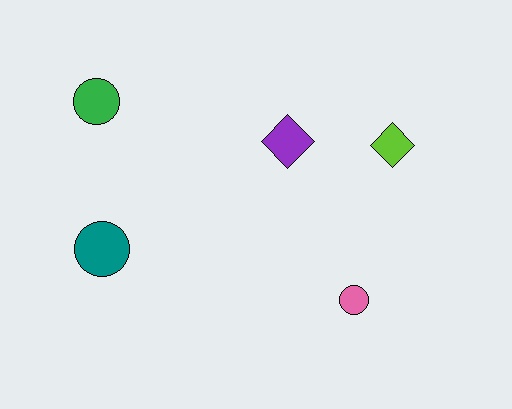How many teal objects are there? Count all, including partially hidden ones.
There is 1 teal object.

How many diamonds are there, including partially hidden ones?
There are 2 diamonds.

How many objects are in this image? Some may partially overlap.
There are 5 objects.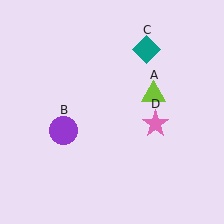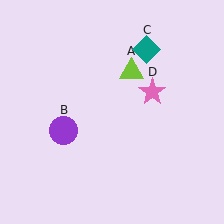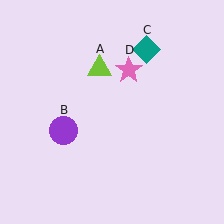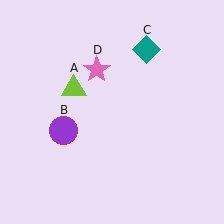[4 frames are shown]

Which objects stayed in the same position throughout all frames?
Purple circle (object B) and teal diamond (object C) remained stationary.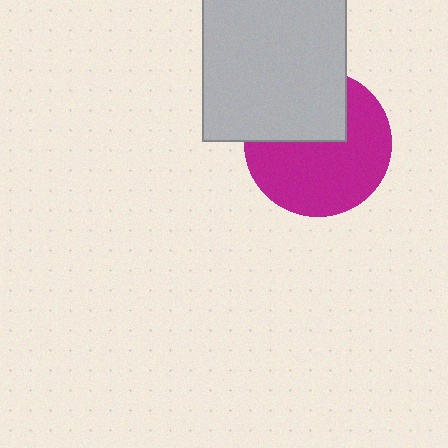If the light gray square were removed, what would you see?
You would see the complete magenta circle.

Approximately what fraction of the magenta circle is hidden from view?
Roughly 36% of the magenta circle is hidden behind the light gray square.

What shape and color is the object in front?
The object in front is a light gray square.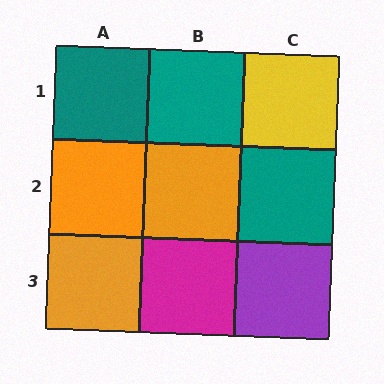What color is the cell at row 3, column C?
Purple.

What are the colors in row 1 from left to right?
Teal, teal, yellow.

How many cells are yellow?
1 cell is yellow.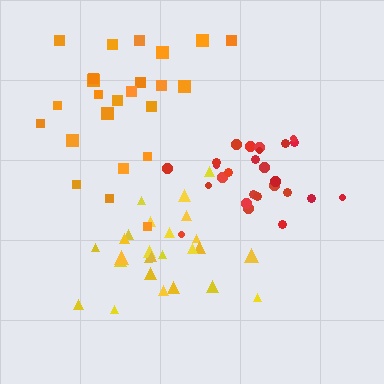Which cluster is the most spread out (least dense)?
Orange.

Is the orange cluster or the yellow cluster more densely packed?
Yellow.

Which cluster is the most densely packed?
Red.